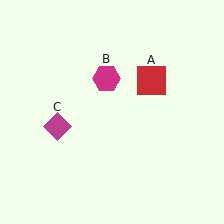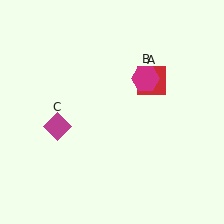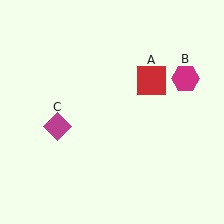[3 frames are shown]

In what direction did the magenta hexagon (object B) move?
The magenta hexagon (object B) moved right.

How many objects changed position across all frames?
1 object changed position: magenta hexagon (object B).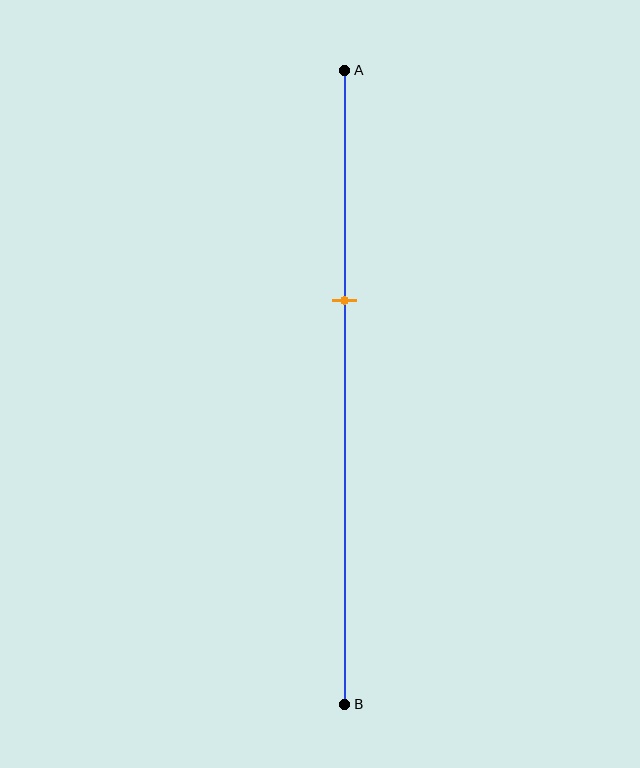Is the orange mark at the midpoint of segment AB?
No, the mark is at about 35% from A, not at the 50% midpoint.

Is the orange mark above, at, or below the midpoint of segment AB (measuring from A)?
The orange mark is above the midpoint of segment AB.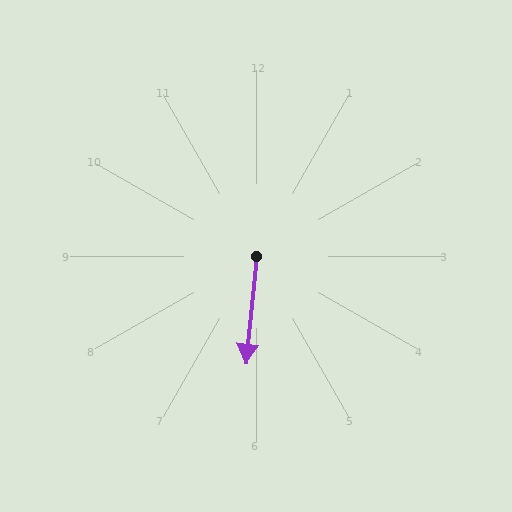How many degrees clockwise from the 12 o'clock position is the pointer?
Approximately 186 degrees.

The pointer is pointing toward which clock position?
Roughly 6 o'clock.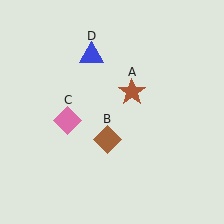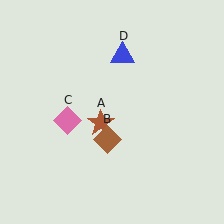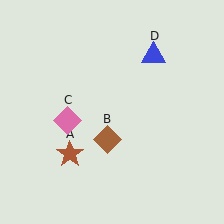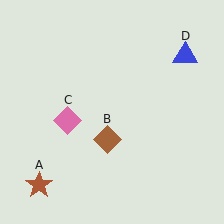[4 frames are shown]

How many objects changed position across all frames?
2 objects changed position: brown star (object A), blue triangle (object D).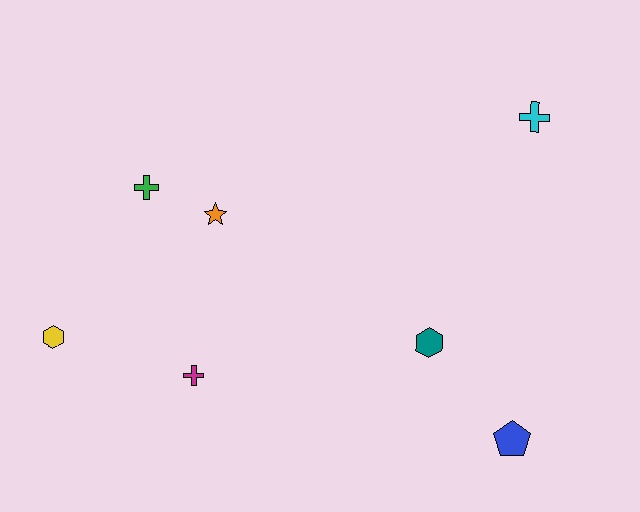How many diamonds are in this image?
There are no diamonds.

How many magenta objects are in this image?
There is 1 magenta object.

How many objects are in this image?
There are 7 objects.